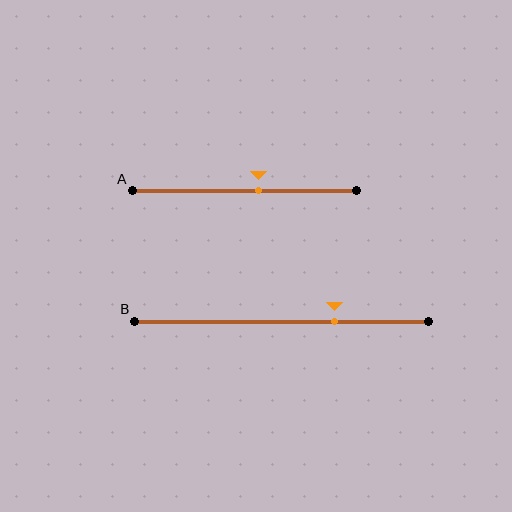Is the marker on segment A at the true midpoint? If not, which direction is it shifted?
No, the marker on segment A is shifted to the right by about 6% of the segment length.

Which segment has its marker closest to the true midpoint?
Segment A has its marker closest to the true midpoint.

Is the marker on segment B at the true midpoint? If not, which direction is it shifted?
No, the marker on segment B is shifted to the right by about 18% of the segment length.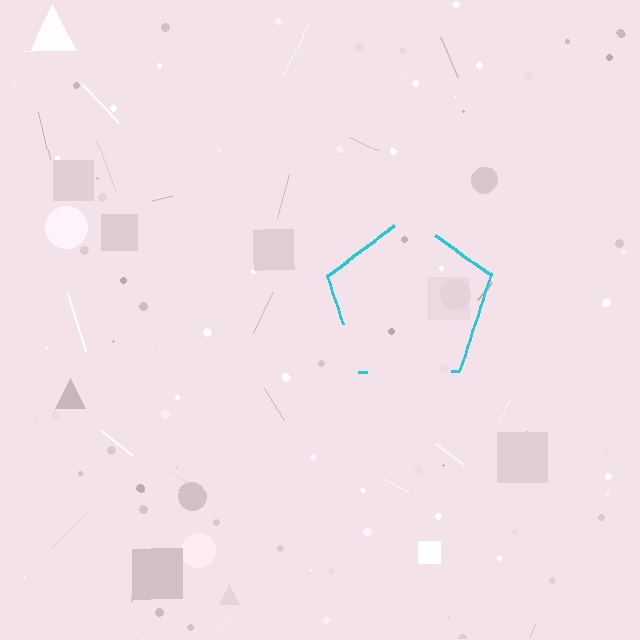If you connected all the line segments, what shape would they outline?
They would outline a pentagon.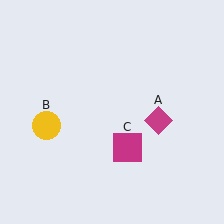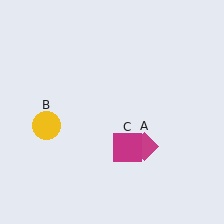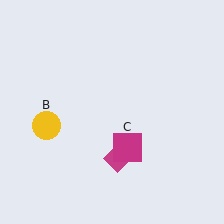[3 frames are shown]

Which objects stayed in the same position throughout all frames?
Yellow circle (object B) and magenta square (object C) remained stationary.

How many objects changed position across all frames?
1 object changed position: magenta diamond (object A).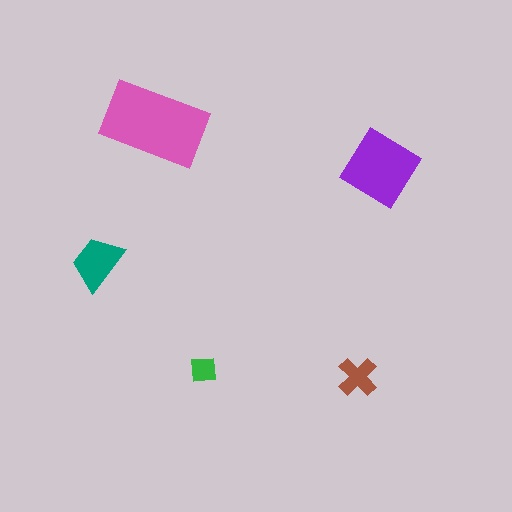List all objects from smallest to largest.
The green square, the brown cross, the teal trapezoid, the purple diamond, the pink rectangle.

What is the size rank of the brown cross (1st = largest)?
4th.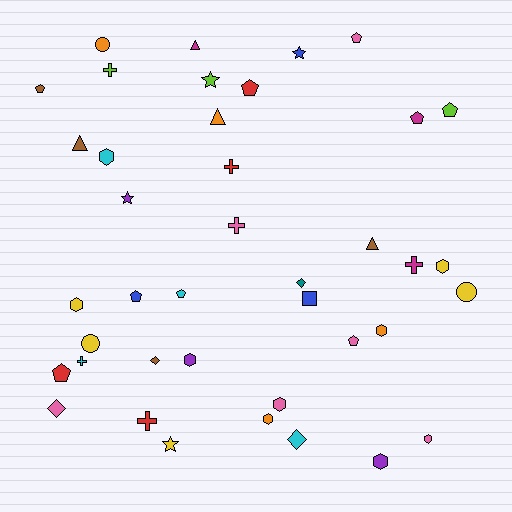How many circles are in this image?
There are 3 circles.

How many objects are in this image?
There are 40 objects.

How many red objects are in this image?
There are 4 red objects.